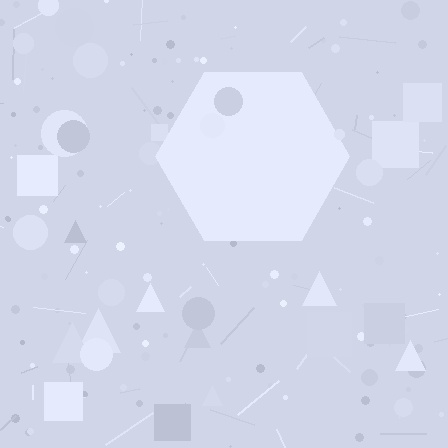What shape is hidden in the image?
A hexagon is hidden in the image.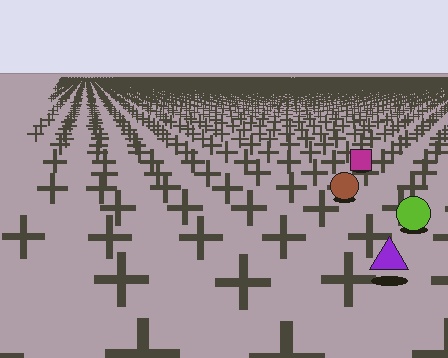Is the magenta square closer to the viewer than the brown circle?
No. The brown circle is closer — you can tell from the texture gradient: the ground texture is coarser near it.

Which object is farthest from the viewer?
The magenta square is farthest from the viewer. It appears smaller and the ground texture around it is denser.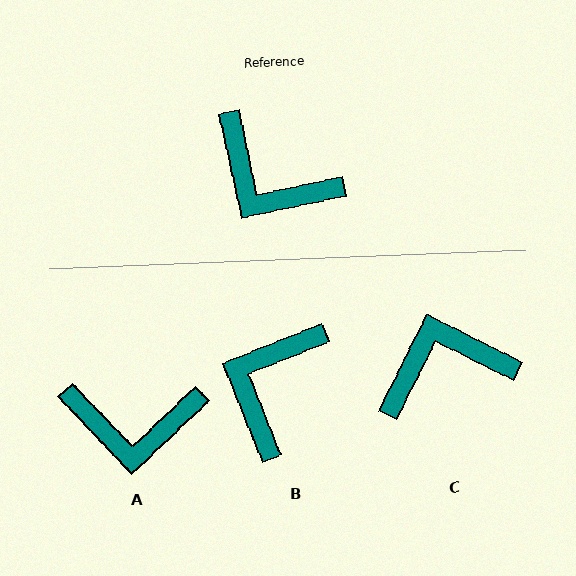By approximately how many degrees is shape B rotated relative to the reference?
Approximately 80 degrees clockwise.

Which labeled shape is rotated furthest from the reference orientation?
C, about 128 degrees away.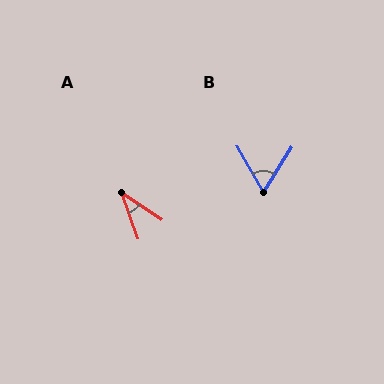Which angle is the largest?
B, at approximately 62 degrees.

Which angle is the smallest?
A, at approximately 36 degrees.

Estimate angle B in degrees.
Approximately 62 degrees.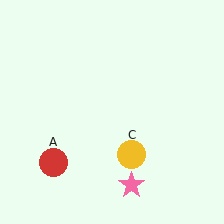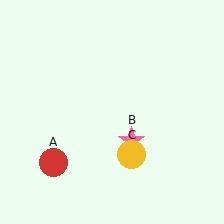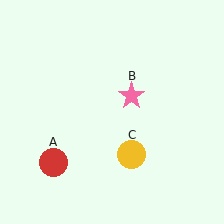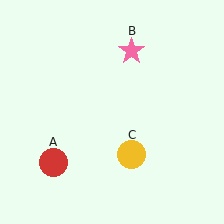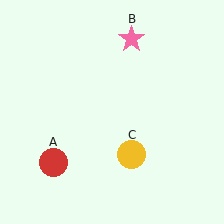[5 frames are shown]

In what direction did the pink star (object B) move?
The pink star (object B) moved up.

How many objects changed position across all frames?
1 object changed position: pink star (object B).